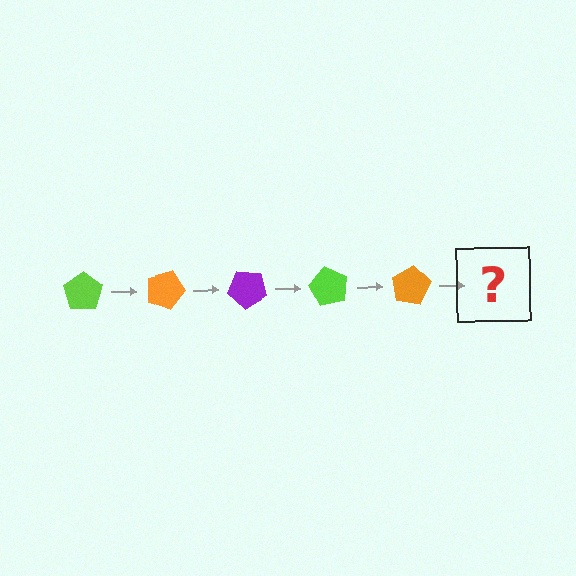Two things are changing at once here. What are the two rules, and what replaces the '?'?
The two rules are that it rotates 20 degrees each step and the color cycles through lime, orange, and purple. The '?' should be a purple pentagon, rotated 100 degrees from the start.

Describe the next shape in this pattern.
It should be a purple pentagon, rotated 100 degrees from the start.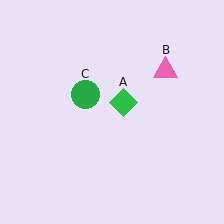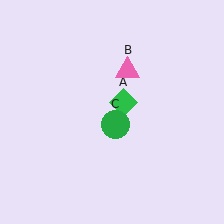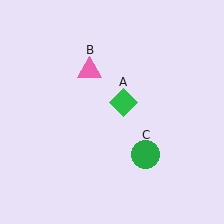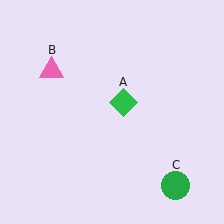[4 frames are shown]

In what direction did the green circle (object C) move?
The green circle (object C) moved down and to the right.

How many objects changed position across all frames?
2 objects changed position: pink triangle (object B), green circle (object C).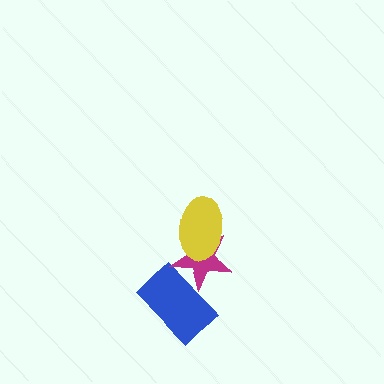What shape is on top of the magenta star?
The yellow ellipse is on top of the magenta star.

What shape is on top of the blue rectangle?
The magenta star is on top of the blue rectangle.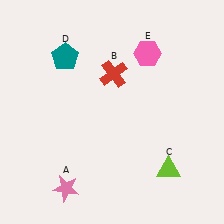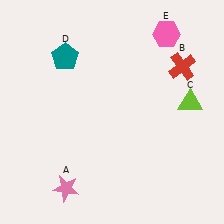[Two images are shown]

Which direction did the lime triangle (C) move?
The lime triangle (C) moved up.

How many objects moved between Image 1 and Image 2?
3 objects moved between the two images.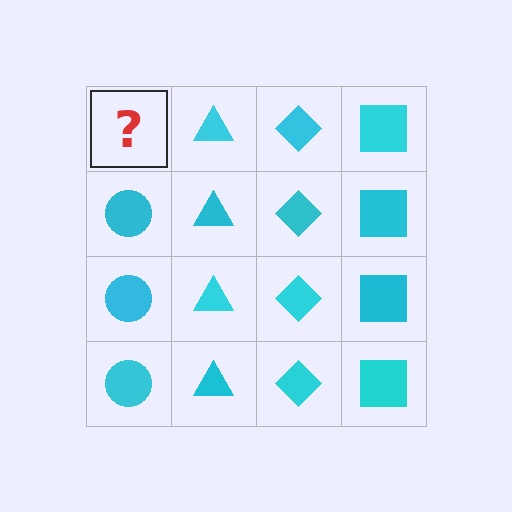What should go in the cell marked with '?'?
The missing cell should contain a cyan circle.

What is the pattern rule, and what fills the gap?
The rule is that each column has a consistent shape. The gap should be filled with a cyan circle.